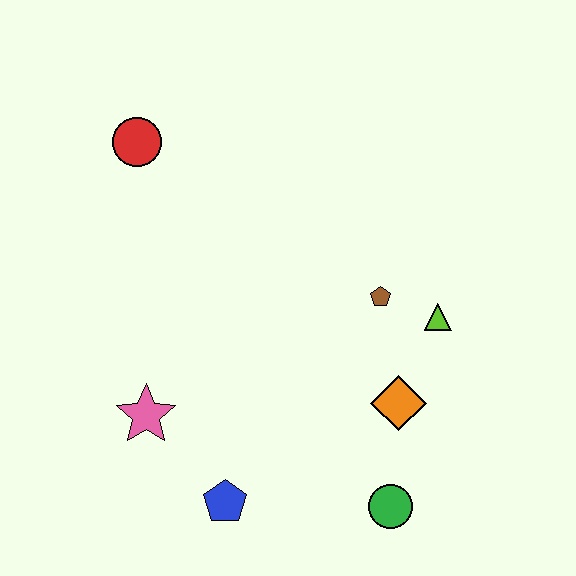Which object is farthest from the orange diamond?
The red circle is farthest from the orange diamond.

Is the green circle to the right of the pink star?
Yes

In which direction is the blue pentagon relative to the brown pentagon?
The blue pentagon is below the brown pentagon.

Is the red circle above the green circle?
Yes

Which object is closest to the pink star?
The blue pentagon is closest to the pink star.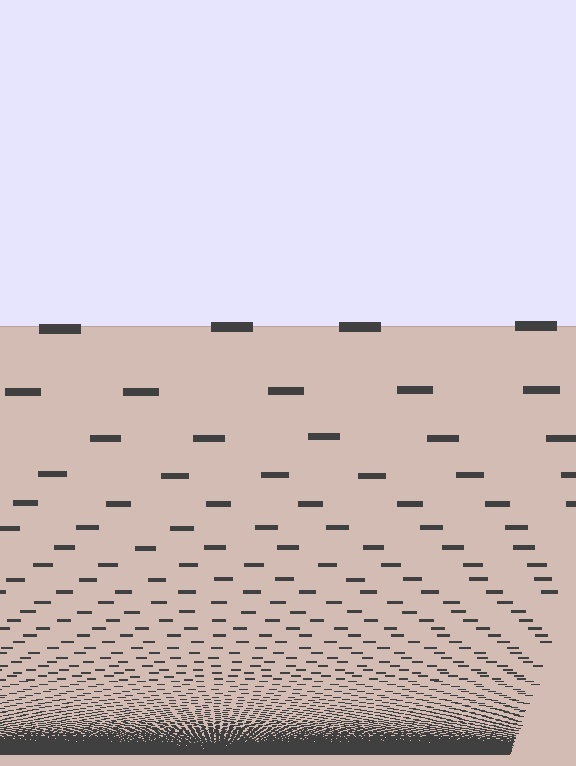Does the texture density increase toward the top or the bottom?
Density increases toward the bottom.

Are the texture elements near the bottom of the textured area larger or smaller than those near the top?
Smaller. The gradient is inverted — elements near the bottom are smaller and denser.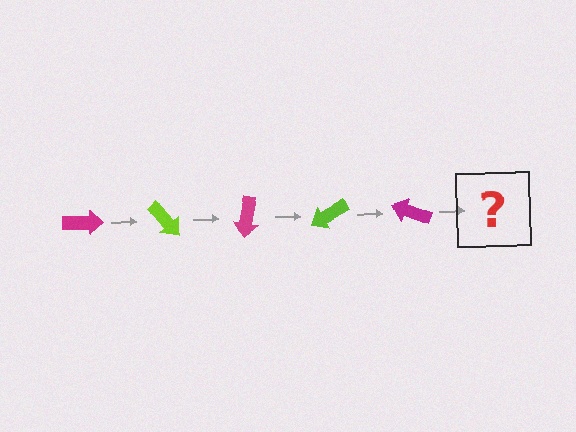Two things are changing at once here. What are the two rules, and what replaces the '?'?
The two rules are that it rotates 50 degrees each step and the color cycles through magenta and lime. The '?' should be a lime arrow, rotated 250 degrees from the start.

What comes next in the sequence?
The next element should be a lime arrow, rotated 250 degrees from the start.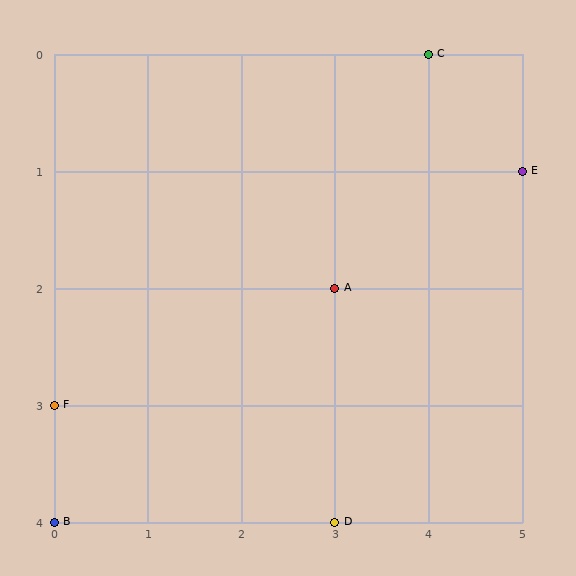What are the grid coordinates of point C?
Point C is at grid coordinates (4, 0).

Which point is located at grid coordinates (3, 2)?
Point A is at (3, 2).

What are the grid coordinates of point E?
Point E is at grid coordinates (5, 1).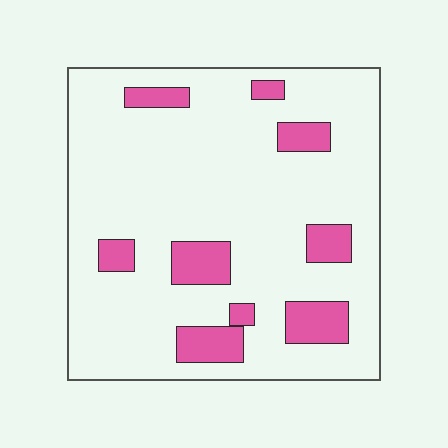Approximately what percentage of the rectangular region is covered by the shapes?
Approximately 15%.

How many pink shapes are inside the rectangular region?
9.